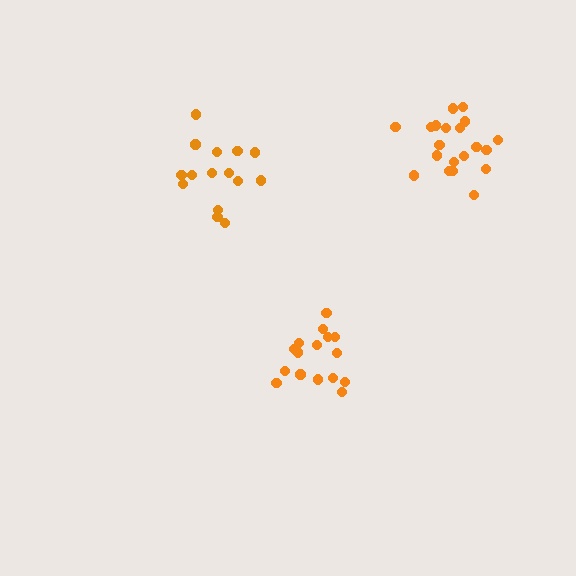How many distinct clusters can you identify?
There are 3 distinct clusters.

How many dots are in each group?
Group 1: 15 dots, Group 2: 16 dots, Group 3: 20 dots (51 total).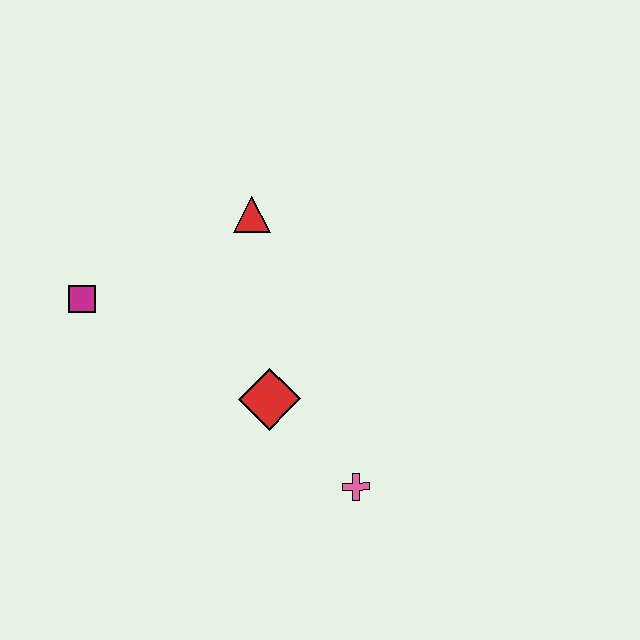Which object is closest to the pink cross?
The red diamond is closest to the pink cross.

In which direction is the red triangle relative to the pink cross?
The red triangle is above the pink cross.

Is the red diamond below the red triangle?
Yes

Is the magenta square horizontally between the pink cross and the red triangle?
No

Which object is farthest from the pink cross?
The magenta square is farthest from the pink cross.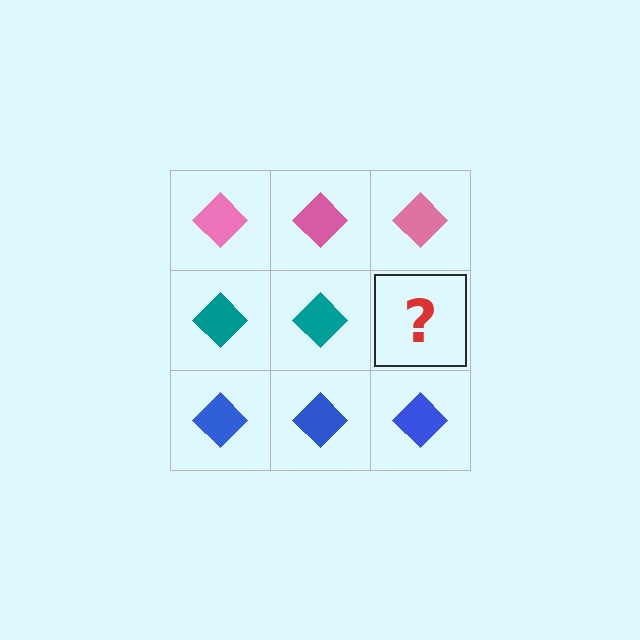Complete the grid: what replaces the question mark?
The question mark should be replaced with a teal diamond.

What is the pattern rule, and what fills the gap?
The rule is that each row has a consistent color. The gap should be filled with a teal diamond.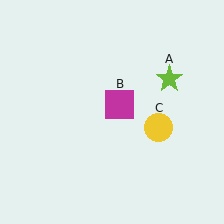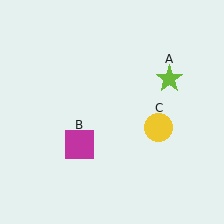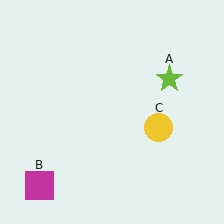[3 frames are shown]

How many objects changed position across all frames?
1 object changed position: magenta square (object B).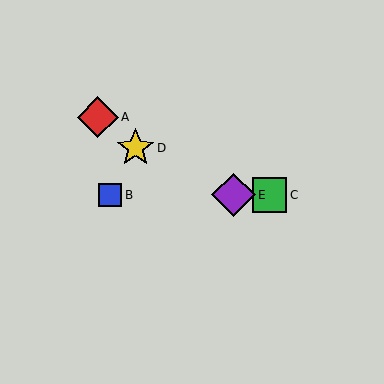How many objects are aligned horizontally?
3 objects (B, C, E) are aligned horizontally.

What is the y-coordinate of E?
Object E is at y≈195.